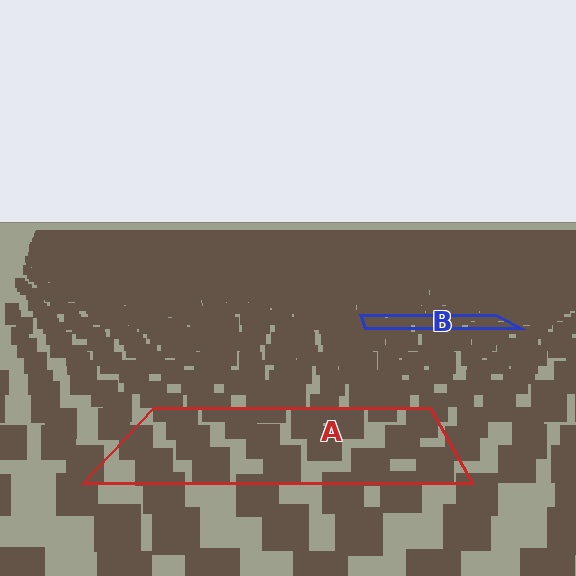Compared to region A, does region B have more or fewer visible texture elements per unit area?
Region B has more texture elements per unit area — they are packed more densely because it is farther away.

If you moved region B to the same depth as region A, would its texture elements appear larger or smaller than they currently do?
They would appear larger. At a closer depth, the same texture elements are projected at a bigger on-screen size.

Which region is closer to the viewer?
Region A is closer. The texture elements there are larger and more spread out.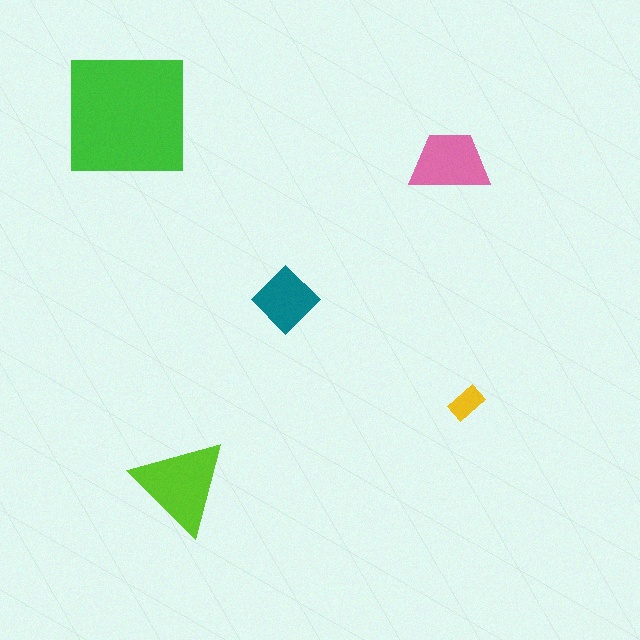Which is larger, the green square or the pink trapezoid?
The green square.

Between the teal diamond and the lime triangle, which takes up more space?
The lime triangle.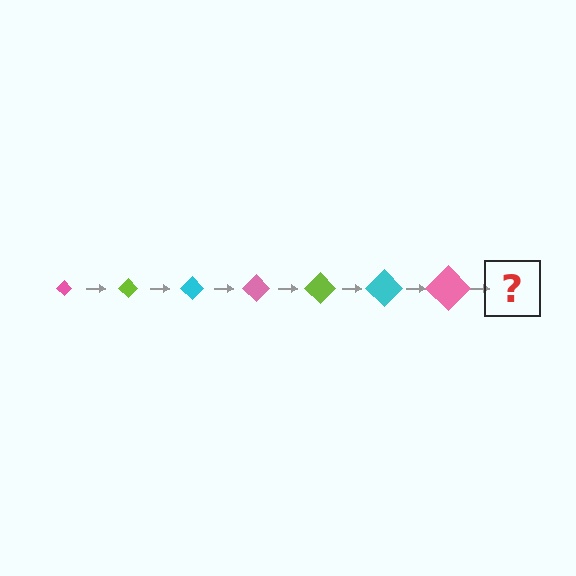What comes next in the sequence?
The next element should be a lime diamond, larger than the previous one.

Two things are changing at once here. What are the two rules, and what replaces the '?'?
The two rules are that the diamond grows larger each step and the color cycles through pink, lime, and cyan. The '?' should be a lime diamond, larger than the previous one.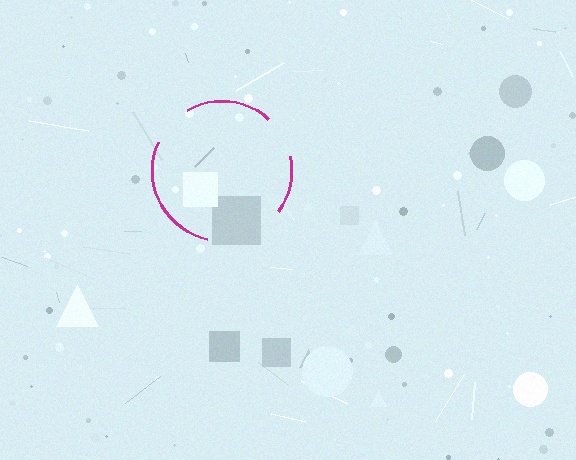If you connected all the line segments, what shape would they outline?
They would outline a circle.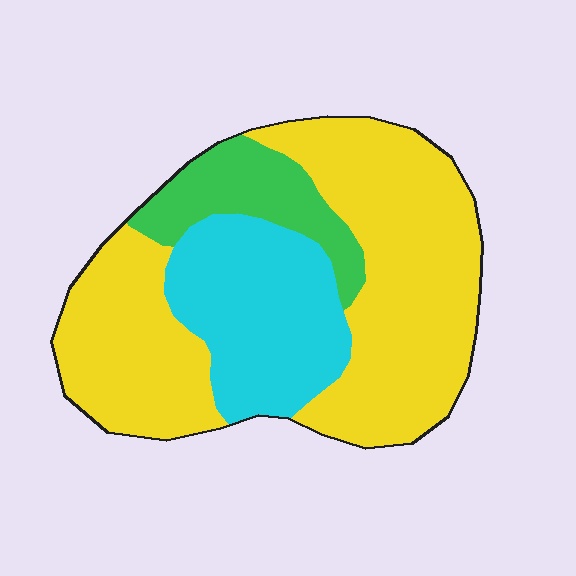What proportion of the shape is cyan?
Cyan takes up about one quarter (1/4) of the shape.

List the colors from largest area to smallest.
From largest to smallest: yellow, cyan, green.